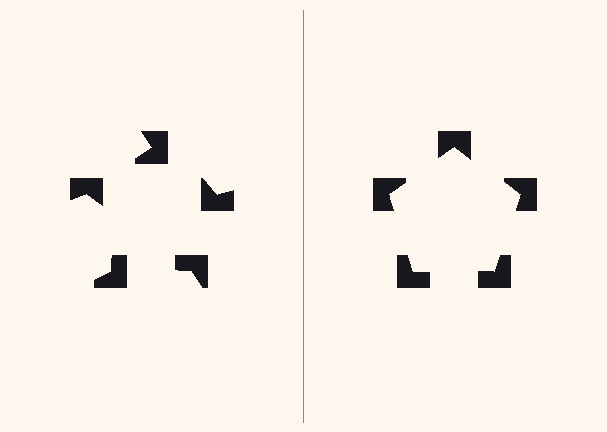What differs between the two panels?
The notched squares are positioned identically on both sides; only the wedge orientations differ. On the right they align to a pentagon; on the left they are misaligned.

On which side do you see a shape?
An illusory pentagon appears on the right side. On the left side the wedge cuts are rotated, so no coherent shape forms.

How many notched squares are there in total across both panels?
10 — 5 on each side.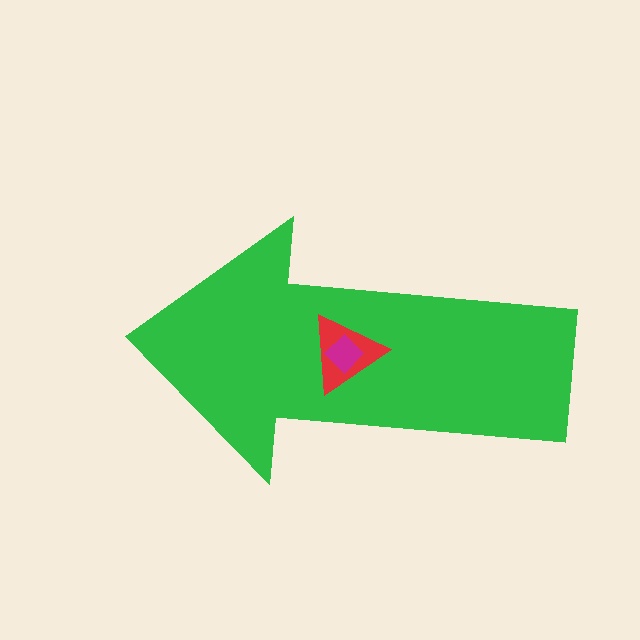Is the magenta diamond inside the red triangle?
Yes.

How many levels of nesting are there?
3.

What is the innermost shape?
The magenta diamond.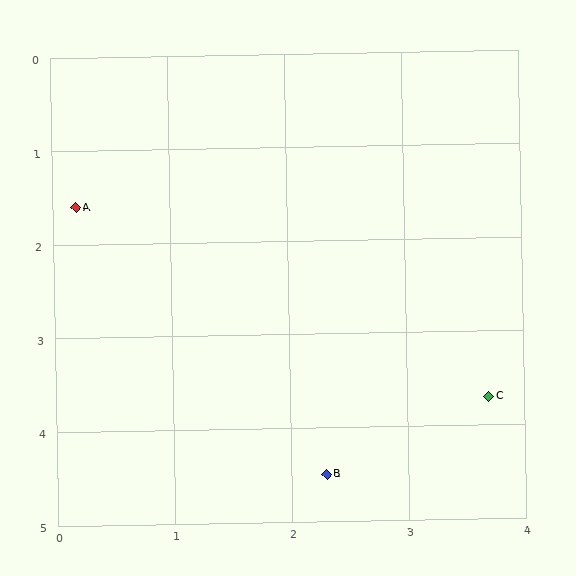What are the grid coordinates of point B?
Point B is at approximately (2.3, 4.5).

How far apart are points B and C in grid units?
Points B and C are about 1.6 grid units apart.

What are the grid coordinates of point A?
Point A is at approximately (0.2, 1.6).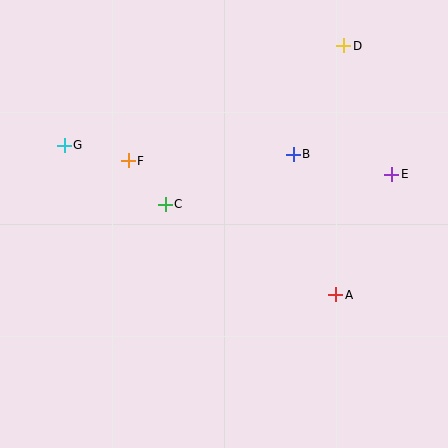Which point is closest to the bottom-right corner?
Point A is closest to the bottom-right corner.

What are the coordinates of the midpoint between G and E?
The midpoint between G and E is at (228, 160).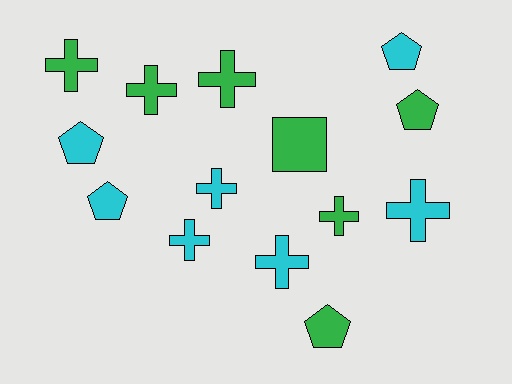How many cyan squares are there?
There are no cyan squares.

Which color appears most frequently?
Cyan, with 7 objects.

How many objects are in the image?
There are 14 objects.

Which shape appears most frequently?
Cross, with 8 objects.